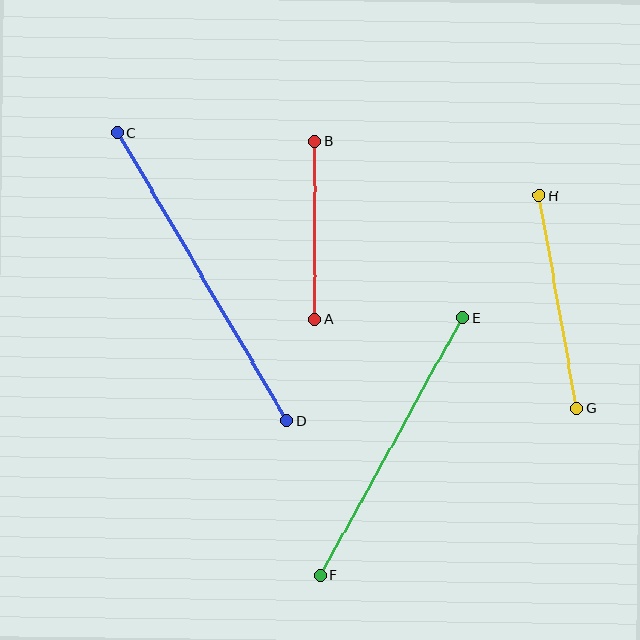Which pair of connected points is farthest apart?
Points C and D are farthest apart.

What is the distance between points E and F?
The distance is approximately 295 pixels.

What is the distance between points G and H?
The distance is approximately 216 pixels.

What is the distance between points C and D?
The distance is approximately 334 pixels.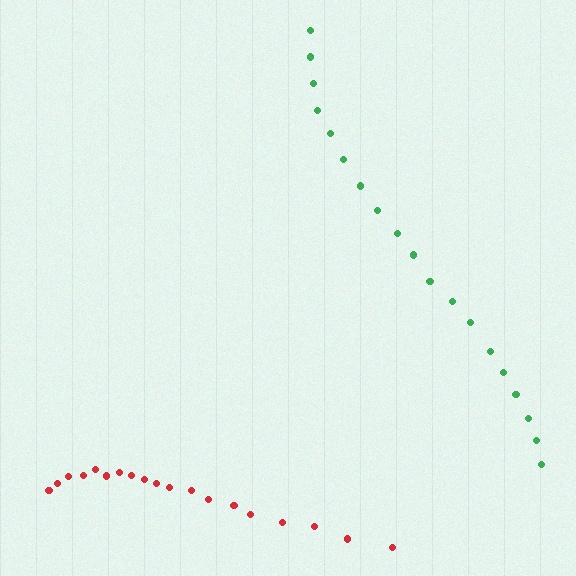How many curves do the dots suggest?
There are 2 distinct paths.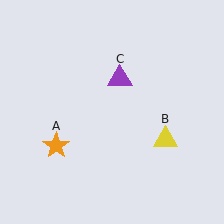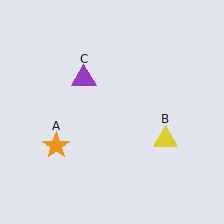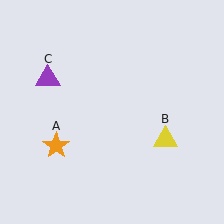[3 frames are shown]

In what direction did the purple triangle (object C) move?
The purple triangle (object C) moved left.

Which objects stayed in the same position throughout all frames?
Orange star (object A) and yellow triangle (object B) remained stationary.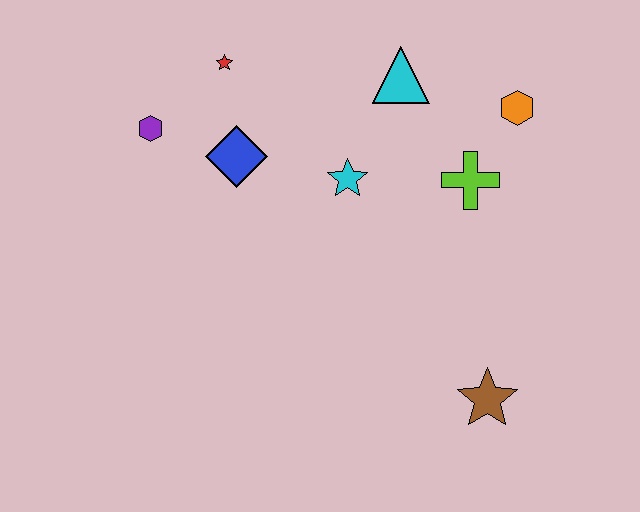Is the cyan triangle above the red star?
No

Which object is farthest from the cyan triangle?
The brown star is farthest from the cyan triangle.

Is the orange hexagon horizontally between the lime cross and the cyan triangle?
No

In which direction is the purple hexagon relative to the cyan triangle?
The purple hexagon is to the left of the cyan triangle.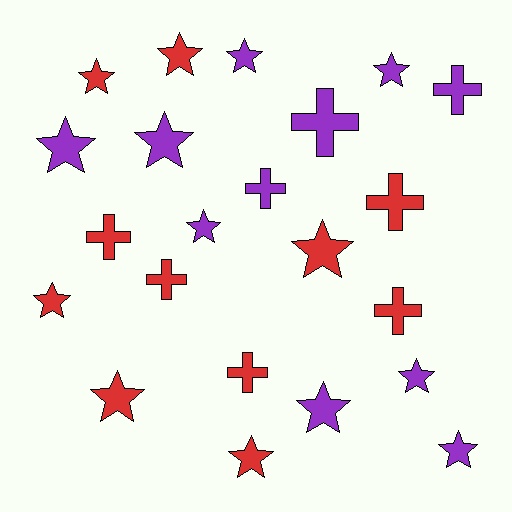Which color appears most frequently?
Red, with 11 objects.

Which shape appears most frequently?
Star, with 14 objects.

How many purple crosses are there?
There are 3 purple crosses.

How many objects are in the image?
There are 22 objects.